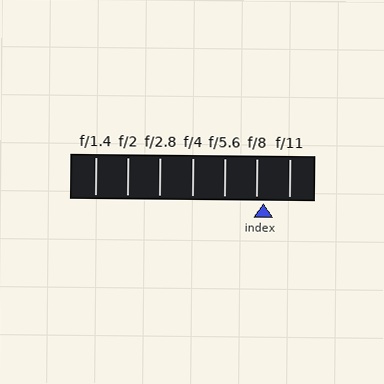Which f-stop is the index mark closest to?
The index mark is closest to f/8.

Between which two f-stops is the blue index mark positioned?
The index mark is between f/8 and f/11.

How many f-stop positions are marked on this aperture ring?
There are 7 f-stop positions marked.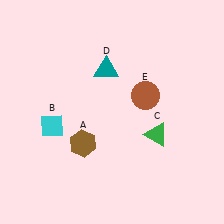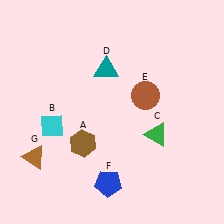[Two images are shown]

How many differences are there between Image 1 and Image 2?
There are 2 differences between the two images.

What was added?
A blue pentagon (F), a brown triangle (G) were added in Image 2.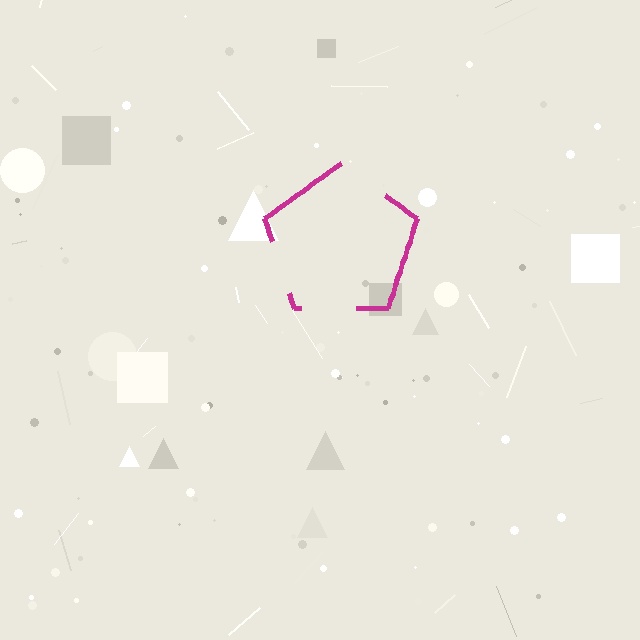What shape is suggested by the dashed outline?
The dashed outline suggests a pentagon.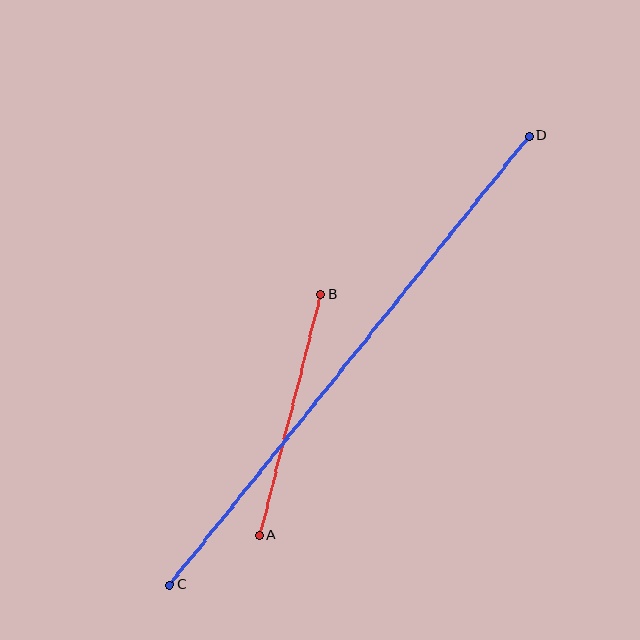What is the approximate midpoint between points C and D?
The midpoint is at approximately (349, 360) pixels.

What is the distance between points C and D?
The distance is approximately 575 pixels.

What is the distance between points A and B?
The distance is approximately 249 pixels.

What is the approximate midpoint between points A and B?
The midpoint is at approximately (290, 415) pixels.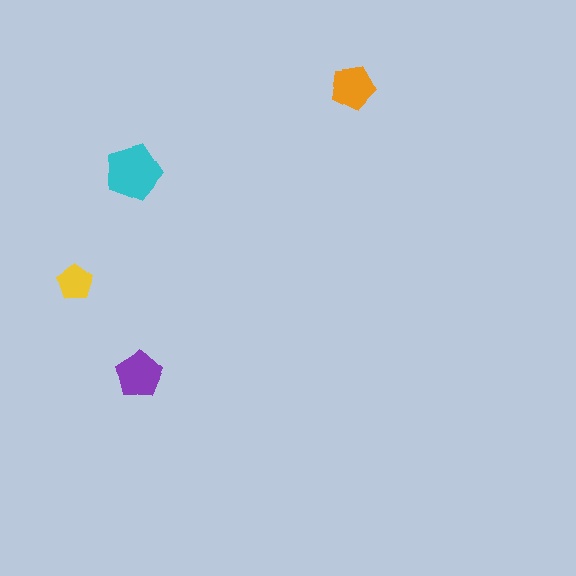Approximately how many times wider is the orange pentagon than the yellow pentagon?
About 1.5 times wider.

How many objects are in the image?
There are 4 objects in the image.